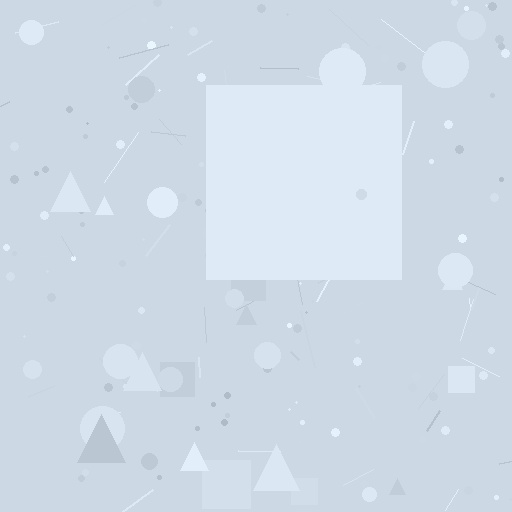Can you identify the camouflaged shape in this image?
The camouflaged shape is a square.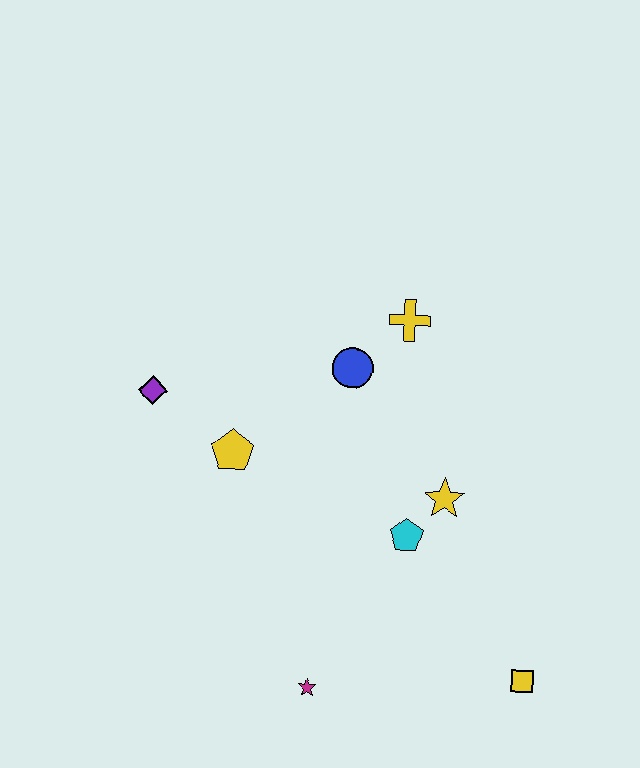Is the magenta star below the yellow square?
Yes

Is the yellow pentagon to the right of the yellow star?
No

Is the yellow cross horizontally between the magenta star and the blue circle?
No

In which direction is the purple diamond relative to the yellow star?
The purple diamond is to the left of the yellow star.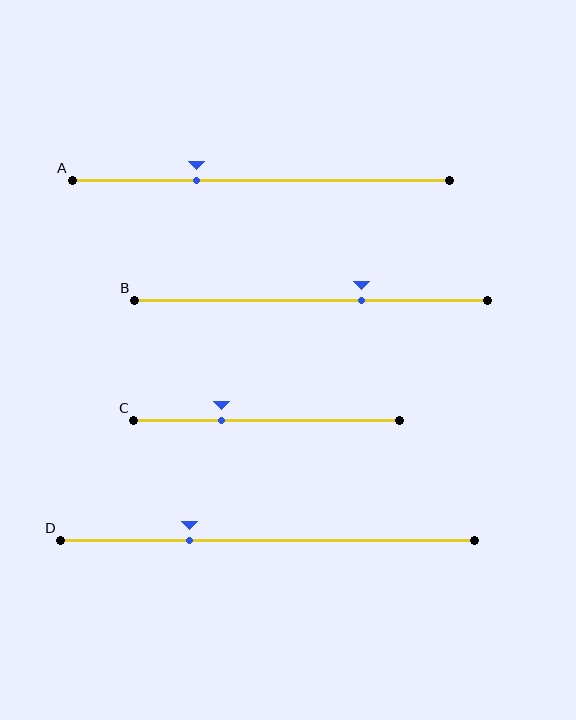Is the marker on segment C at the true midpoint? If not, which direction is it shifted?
No, the marker on segment C is shifted to the left by about 17% of the segment length.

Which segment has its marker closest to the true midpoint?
Segment B has its marker closest to the true midpoint.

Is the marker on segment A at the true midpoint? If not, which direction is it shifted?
No, the marker on segment A is shifted to the left by about 17% of the segment length.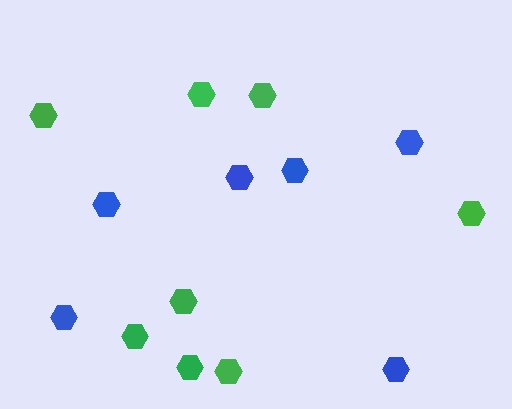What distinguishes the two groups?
There are 2 groups: one group of blue hexagons (6) and one group of green hexagons (8).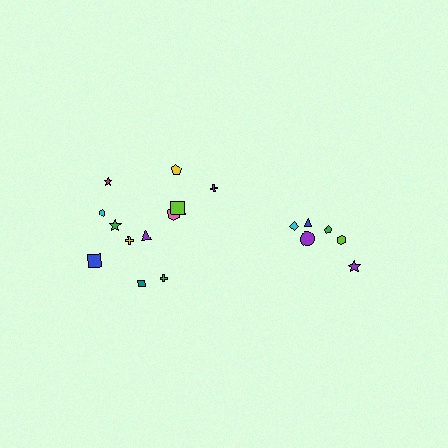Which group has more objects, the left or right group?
The left group.